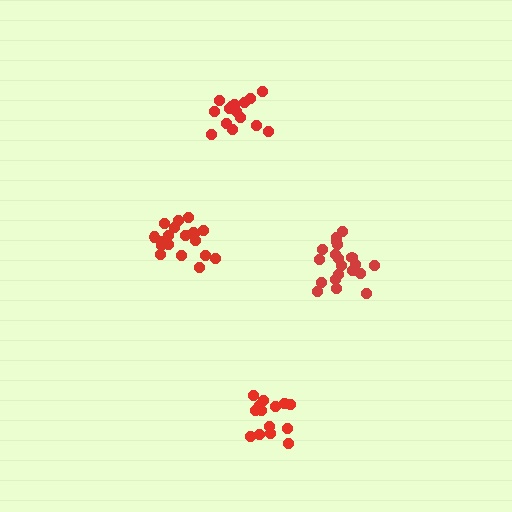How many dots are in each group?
Group 1: 15 dots, Group 2: 20 dots, Group 3: 14 dots, Group 4: 20 dots (69 total).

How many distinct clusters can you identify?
There are 4 distinct clusters.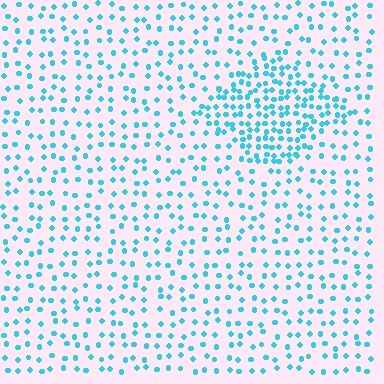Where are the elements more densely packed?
The elements are more densely packed inside the diamond boundary.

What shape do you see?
I see a diamond.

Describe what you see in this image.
The image contains small cyan elements arranged at two different densities. A diamond-shaped region is visible where the elements are more densely packed than the surrounding area.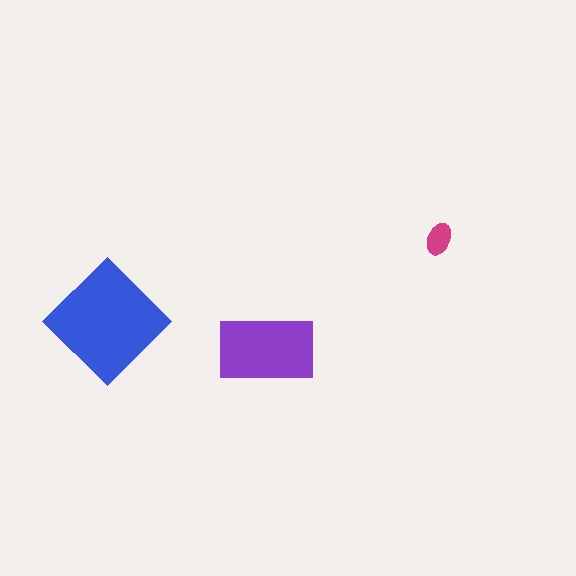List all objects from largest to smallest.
The blue diamond, the purple rectangle, the magenta ellipse.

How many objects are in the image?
There are 3 objects in the image.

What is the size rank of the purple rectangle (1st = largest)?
2nd.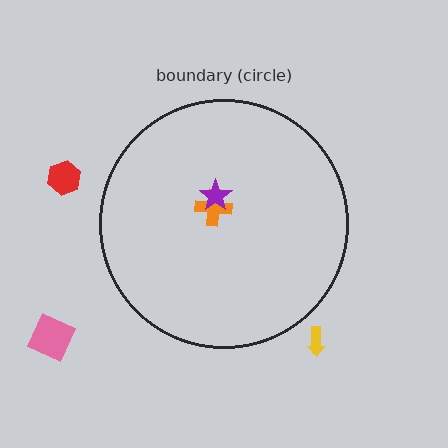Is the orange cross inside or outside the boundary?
Inside.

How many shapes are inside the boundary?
2 inside, 3 outside.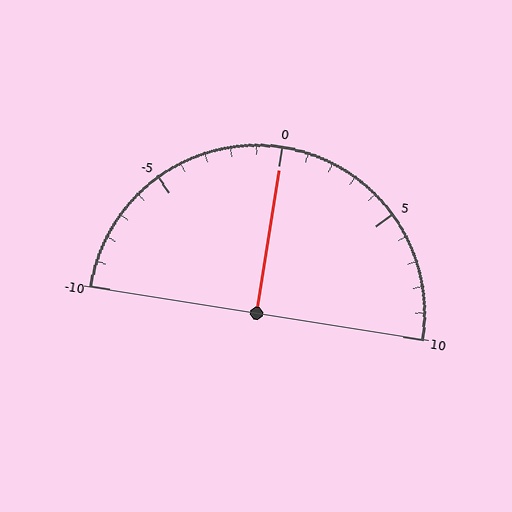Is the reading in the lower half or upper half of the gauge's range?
The reading is in the upper half of the range (-10 to 10).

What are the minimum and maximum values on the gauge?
The gauge ranges from -10 to 10.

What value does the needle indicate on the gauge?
The needle indicates approximately 0.